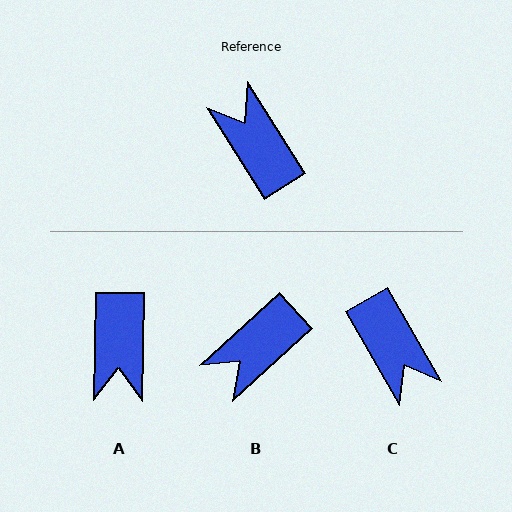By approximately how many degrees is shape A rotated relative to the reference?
Approximately 147 degrees counter-clockwise.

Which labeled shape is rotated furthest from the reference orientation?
C, about 178 degrees away.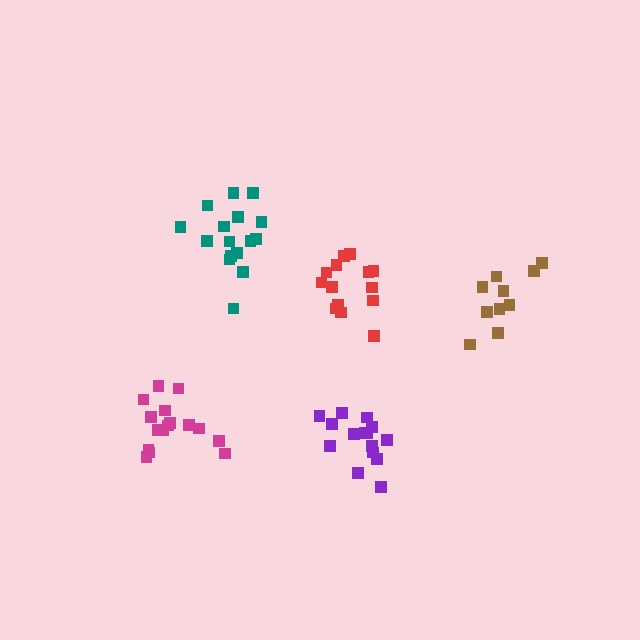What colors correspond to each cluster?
The clusters are colored: teal, brown, purple, red, magenta.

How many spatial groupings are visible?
There are 5 spatial groupings.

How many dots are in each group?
Group 1: 16 dots, Group 2: 10 dots, Group 3: 15 dots, Group 4: 14 dots, Group 5: 16 dots (71 total).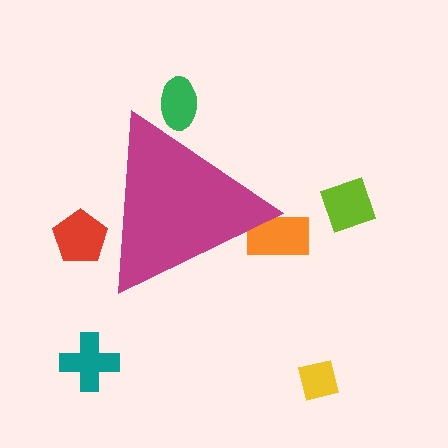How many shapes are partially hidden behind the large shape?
3 shapes are partially hidden.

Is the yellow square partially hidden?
No, the yellow square is fully visible.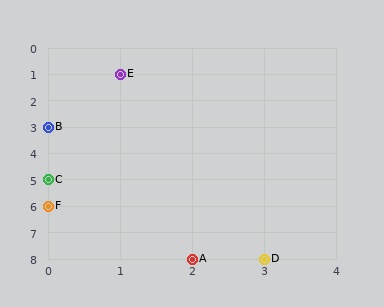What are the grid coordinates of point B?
Point B is at grid coordinates (0, 3).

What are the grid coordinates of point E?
Point E is at grid coordinates (1, 1).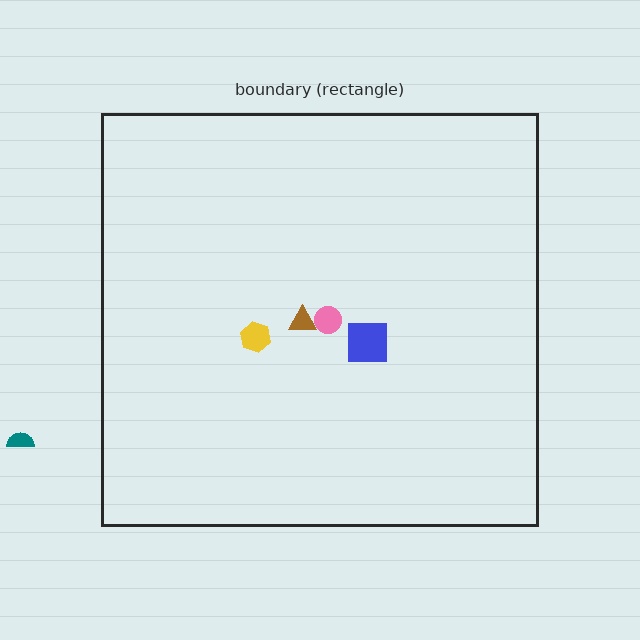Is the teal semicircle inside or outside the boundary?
Outside.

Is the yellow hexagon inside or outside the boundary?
Inside.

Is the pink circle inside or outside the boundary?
Inside.